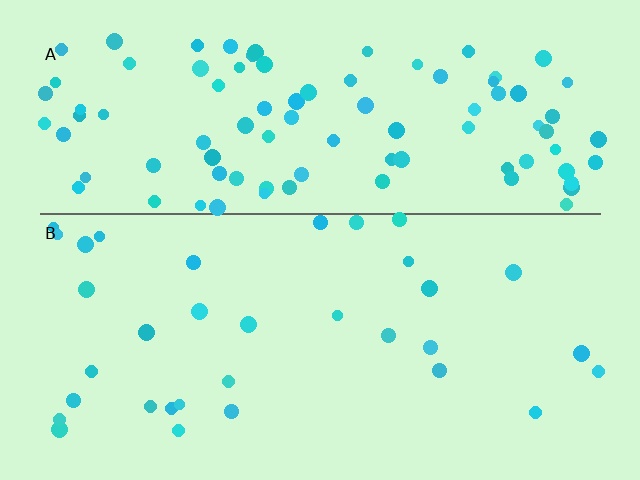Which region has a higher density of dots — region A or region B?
A (the top).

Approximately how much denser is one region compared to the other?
Approximately 2.9× — region A over region B.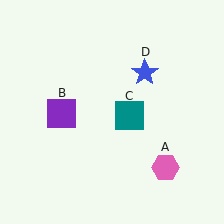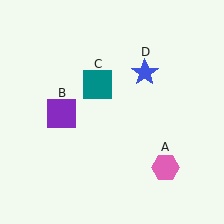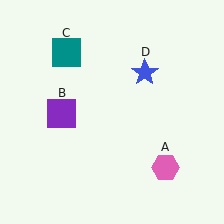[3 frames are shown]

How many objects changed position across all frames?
1 object changed position: teal square (object C).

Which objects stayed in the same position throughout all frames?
Pink hexagon (object A) and purple square (object B) and blue star (object D) remained stationary.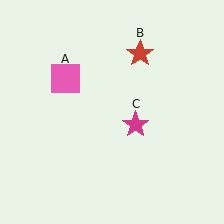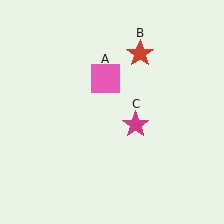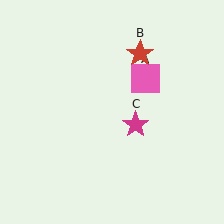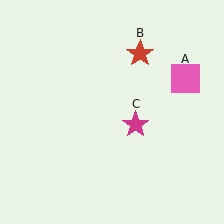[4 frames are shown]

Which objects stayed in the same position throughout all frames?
Red star (object B) and magenta star (object C) remained stationary.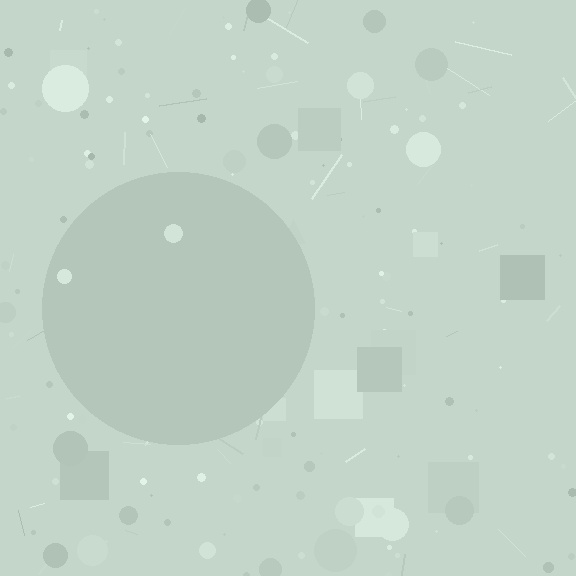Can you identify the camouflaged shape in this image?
The camouflaged shape is a circle.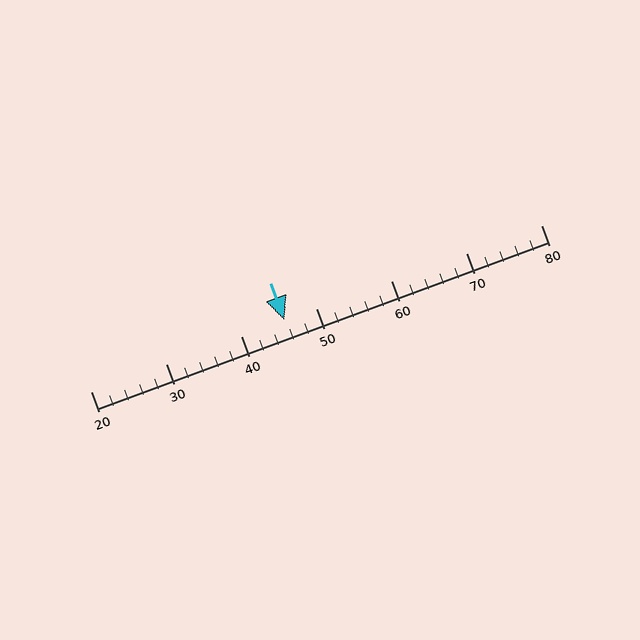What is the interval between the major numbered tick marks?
The major tick marks are spaced 10 units apart.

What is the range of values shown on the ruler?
The ruler shows values from 20 to 80.